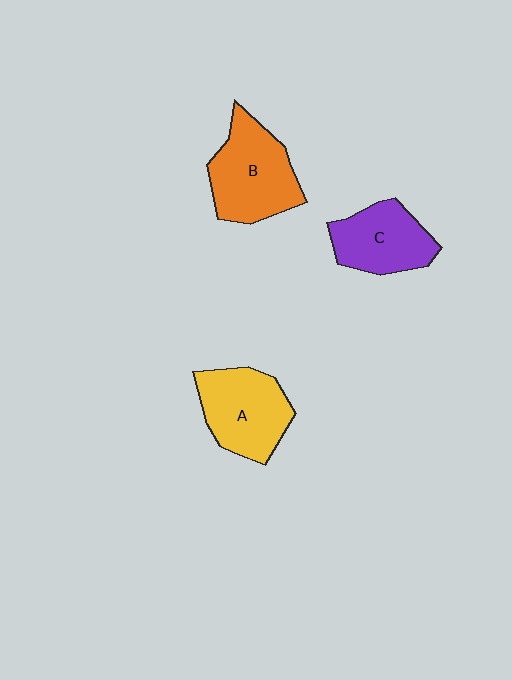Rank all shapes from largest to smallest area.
From largest to smallest: B (orange), A (yellow), C (purple).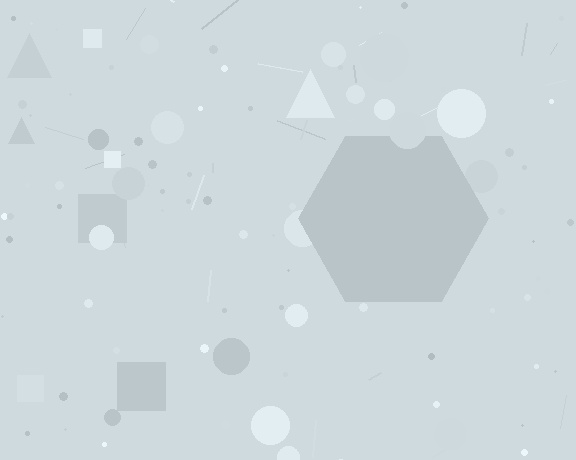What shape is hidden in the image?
A hexagon is hidden in the image.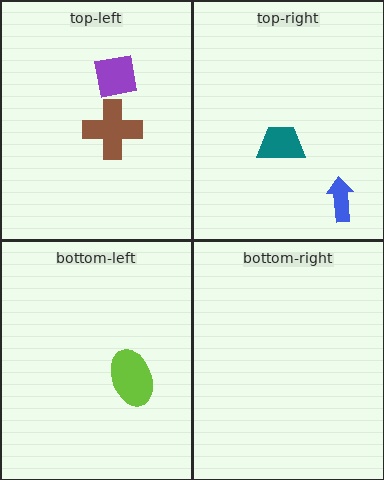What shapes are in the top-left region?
The brown cross, the purple square.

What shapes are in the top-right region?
The teal trapezoid, the blue arrow.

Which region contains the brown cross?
The top-left region.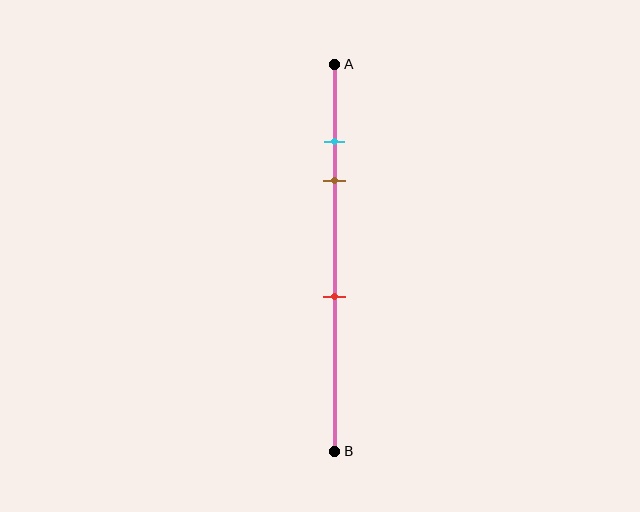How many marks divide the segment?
There are 3 marks dividing the segment.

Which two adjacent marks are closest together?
The cyan and brown marks are the closest adjacent pair.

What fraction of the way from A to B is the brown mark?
The brown mark is approximately 30% (0.3) of the way from A to B.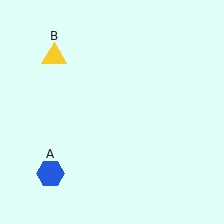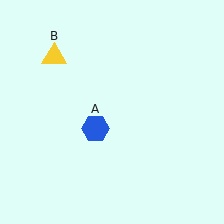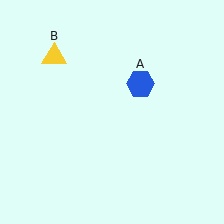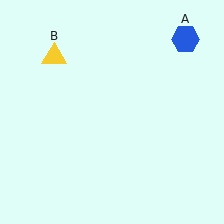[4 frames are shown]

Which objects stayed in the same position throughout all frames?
Yellow triangle (object B) remained stationary.